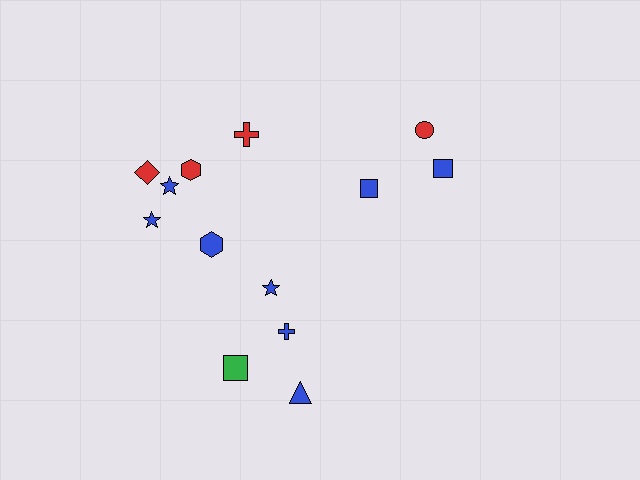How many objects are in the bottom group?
There are 4 objects.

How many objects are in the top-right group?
There are 3 objects.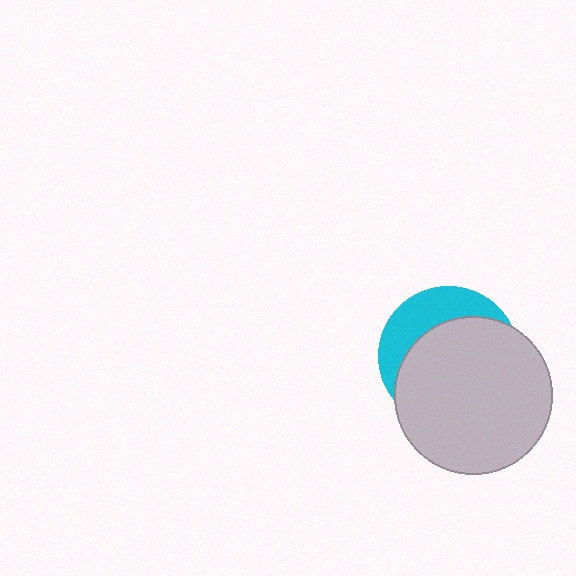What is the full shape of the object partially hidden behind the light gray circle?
The partially hidden object is a cyan circle.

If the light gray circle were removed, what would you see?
You would see the complete cyan circle.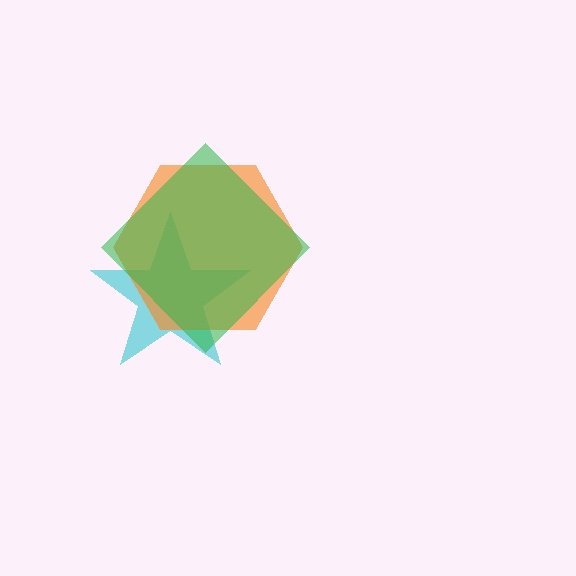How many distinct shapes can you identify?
There are 3 distinct shapes: a cyan star, an orange hexagon, a green diamond.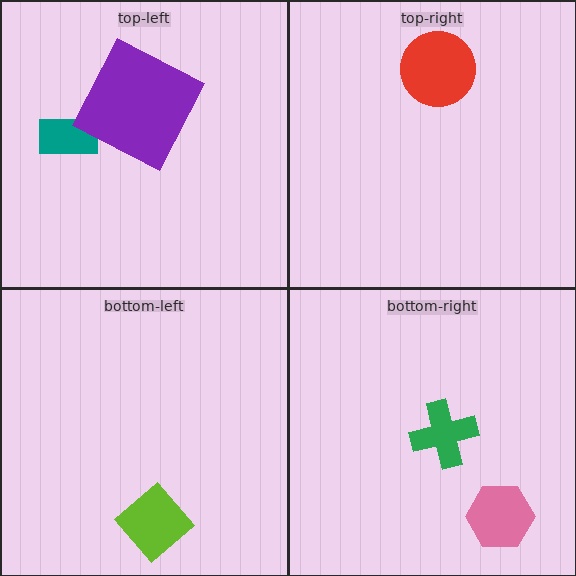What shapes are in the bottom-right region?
The green cross, the pink hexagon.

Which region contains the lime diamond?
The bottom-left region.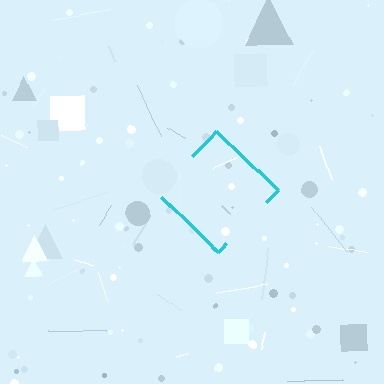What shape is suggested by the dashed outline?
The dashed outline suggests a diamond.